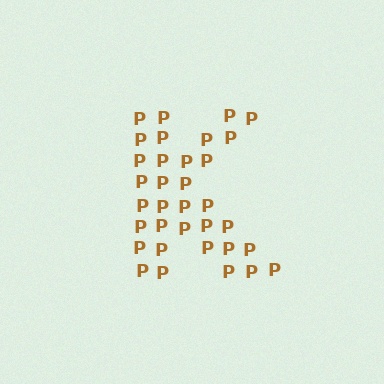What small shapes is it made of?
It is made of small letter P's.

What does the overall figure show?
The overall figure shows the letter K.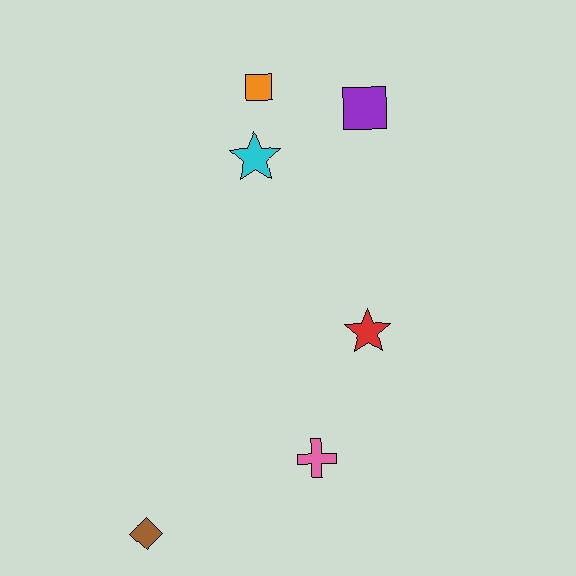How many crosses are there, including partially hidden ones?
There is 1 cross.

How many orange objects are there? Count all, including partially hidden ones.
There is 1 orange object.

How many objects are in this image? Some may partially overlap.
There are 6 objects.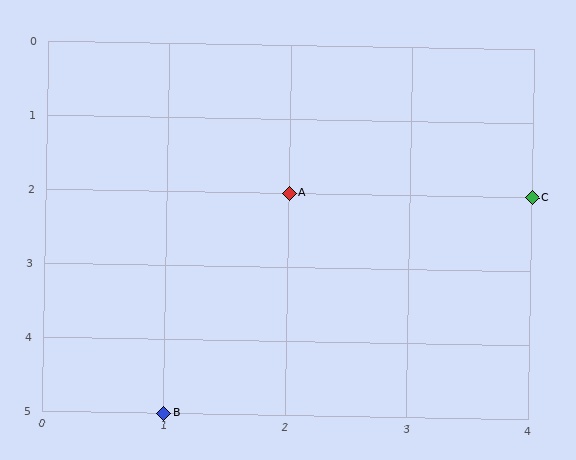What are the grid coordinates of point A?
Point A is at grid coordinates (2, 2).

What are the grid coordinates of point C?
Point C is at grid coordinates (4, 2).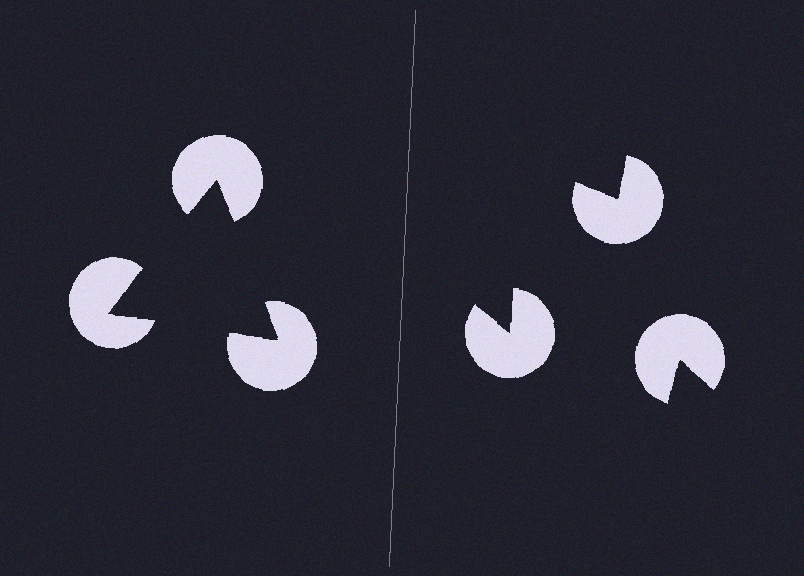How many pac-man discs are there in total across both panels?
6 — 3 on each side.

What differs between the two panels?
The pac-man discs are positioned identically on both sides; only the wedge orientations differ. On the left they align to a triangle; on the right they are misaligned.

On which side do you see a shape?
An illusory triangle appears on the left side. On the right side the wedge cuts are rotated, so no coherent shape forms.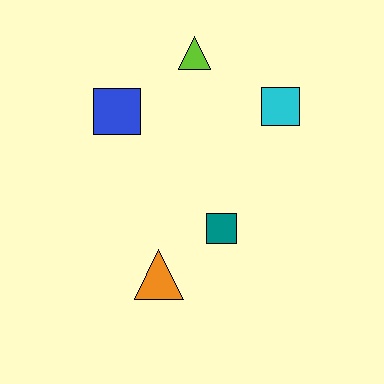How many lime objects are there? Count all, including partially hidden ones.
There is 1 lime object.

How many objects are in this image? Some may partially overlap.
There are 5 objects.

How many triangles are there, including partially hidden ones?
There are 2 triangles.